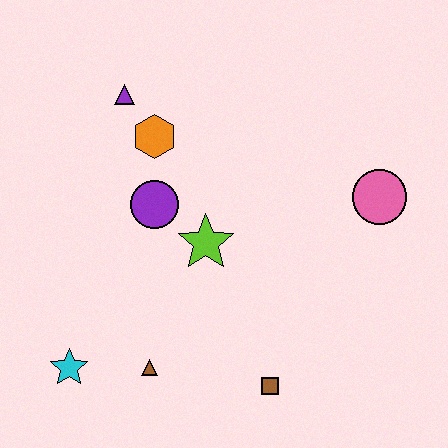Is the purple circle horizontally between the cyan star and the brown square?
Yes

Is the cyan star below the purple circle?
Yes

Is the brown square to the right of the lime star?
Yes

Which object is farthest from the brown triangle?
The pink circle is farthest from the brown triangle.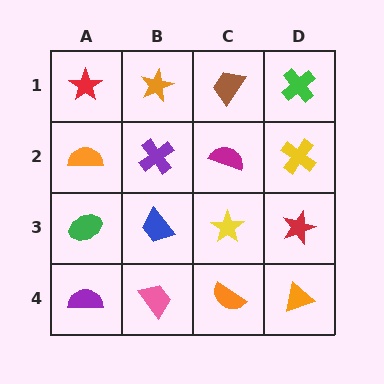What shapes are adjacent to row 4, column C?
A yellow star (row 3, column C), a pink trapezoid (row 4, column B), an orange triangle (row 4, column D).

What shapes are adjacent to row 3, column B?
A purple cross (row 2, column B), a pink trapezoid (row 4, column B), a green ellipse (row 3, column A), a yellow star (row 3, column C).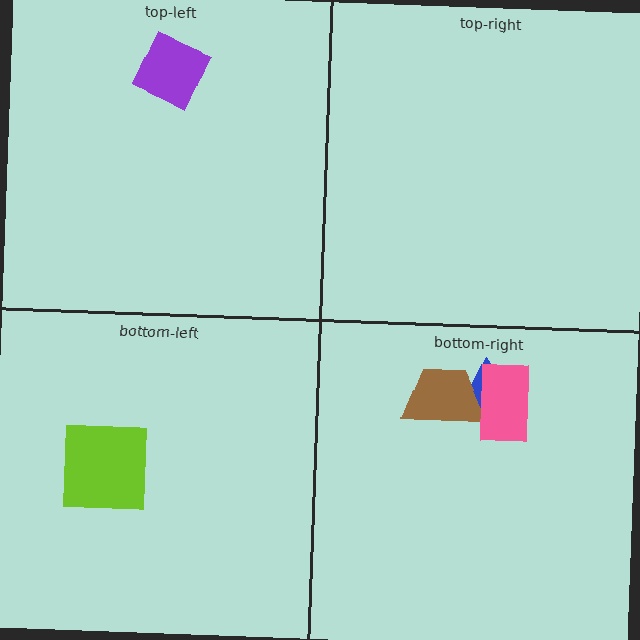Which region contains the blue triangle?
The bottom-right region.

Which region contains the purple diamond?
The top-left region.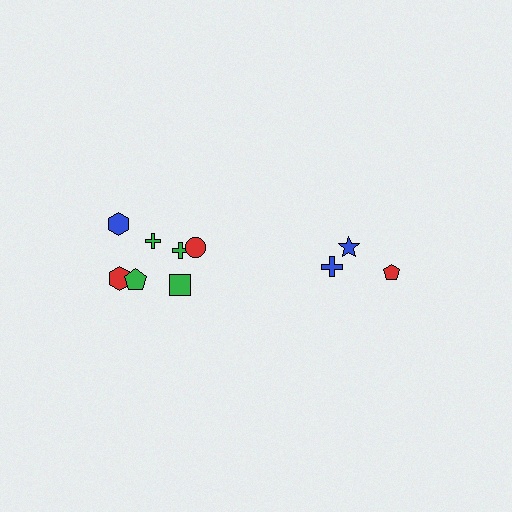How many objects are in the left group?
There are 7 objects.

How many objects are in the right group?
There are 3 objects.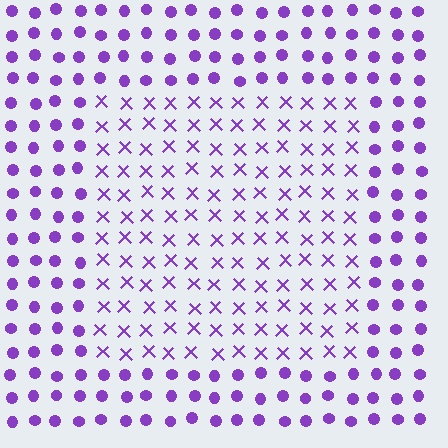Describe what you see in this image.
The image is filled with small purple elements arranged in a uniform grid. A rectangle-shaped region contains X marks, while the surrounding area contains circles. The boundary is defined purely by the change in element shape.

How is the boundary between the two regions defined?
The boundary is defined by a change in element shape: X marks inside vs. circles outside. All elements share the same color and spacing.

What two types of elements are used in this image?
The image uses X marks inside the rectangle region and circles outside it.